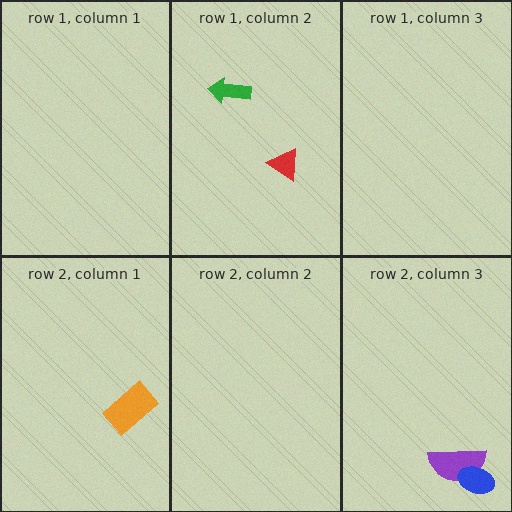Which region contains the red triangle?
The row 1, column 2 region.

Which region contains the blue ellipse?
The row 2, column 3 region.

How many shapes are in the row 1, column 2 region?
2.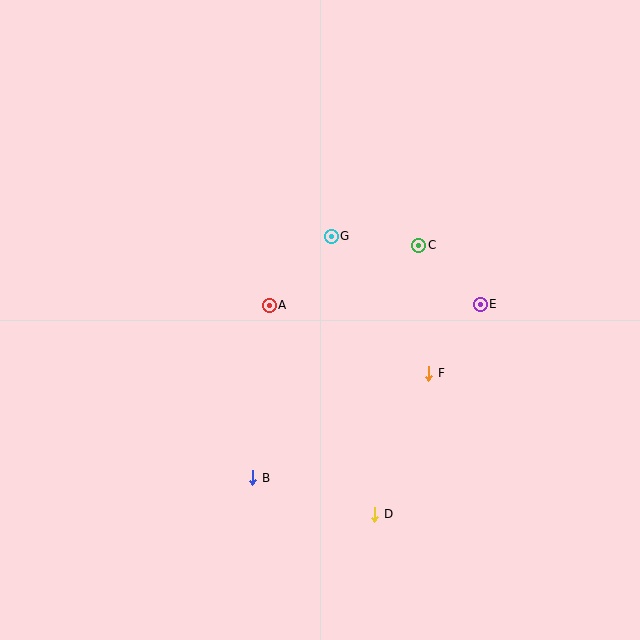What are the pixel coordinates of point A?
Point A is at (269, 305).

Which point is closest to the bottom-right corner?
Point D is closest to the bottom-right corner.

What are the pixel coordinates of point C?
Point C is at (419, 245).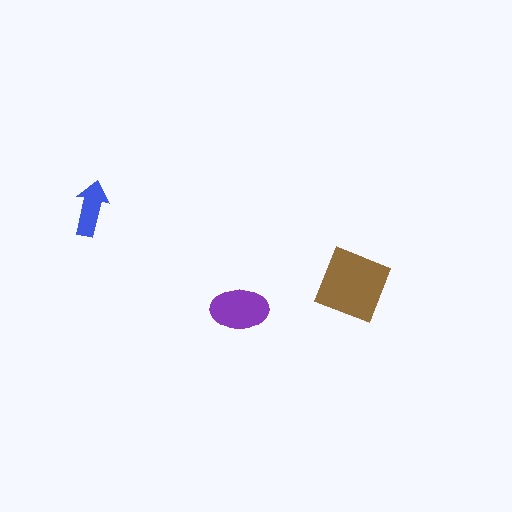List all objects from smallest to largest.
The blue arrow, the purple ellipse, the brown diamond.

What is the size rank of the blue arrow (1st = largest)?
3rd.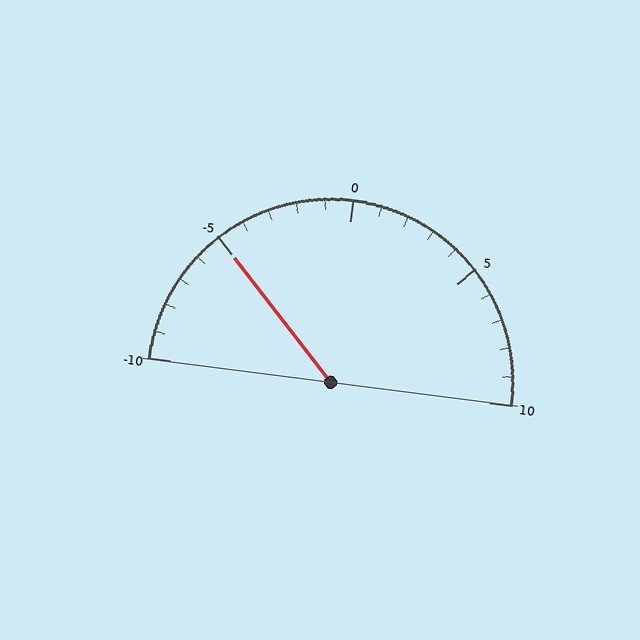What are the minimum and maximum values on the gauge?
The gauge ranges from -10 to 10.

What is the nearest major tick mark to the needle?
The nearest major tick mark is -5.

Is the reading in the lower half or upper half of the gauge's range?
The reading is in the lower half of the range (-10 to 10).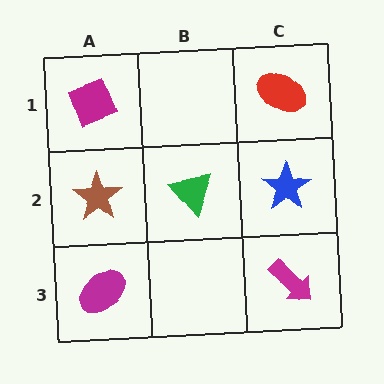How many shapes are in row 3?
2 shapes.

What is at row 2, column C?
A blue star.